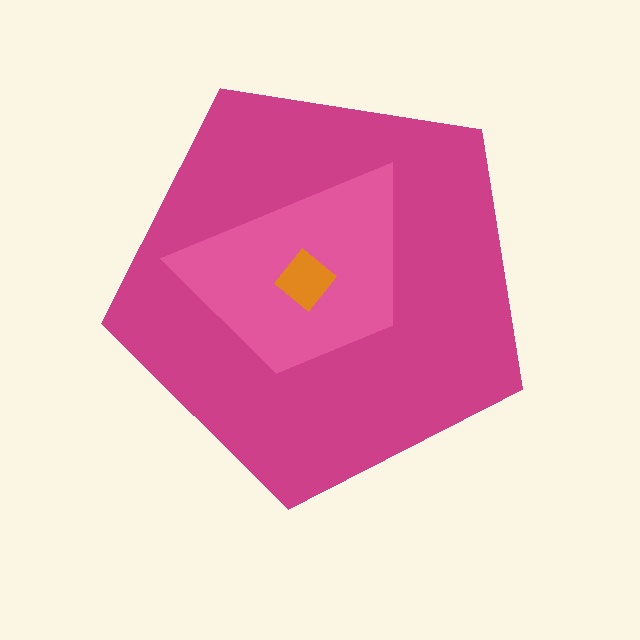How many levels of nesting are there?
3.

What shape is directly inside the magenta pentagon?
The pink trapezoid.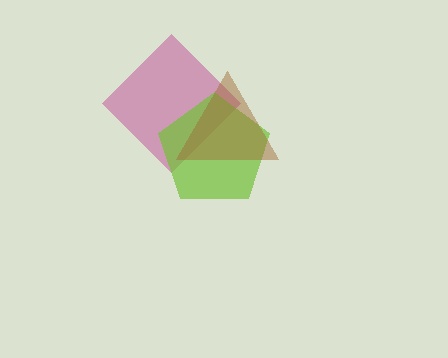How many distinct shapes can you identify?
There are 3 distinct shapes: a magenta diamond, a lime pentagon, a brown triangle.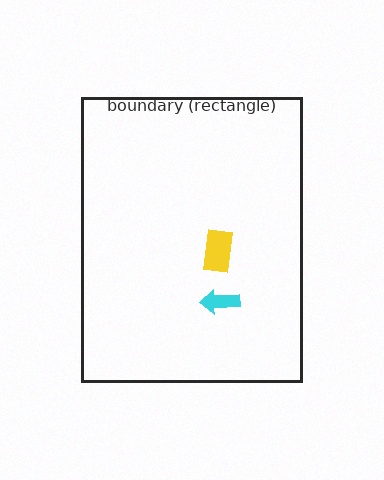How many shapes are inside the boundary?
2 inside, 0 outside.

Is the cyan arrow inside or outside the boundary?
Inside.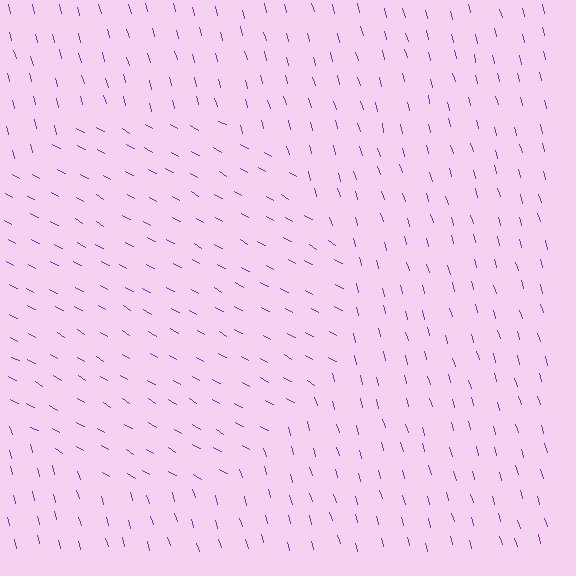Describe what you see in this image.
The image is filled with small purple line segments. A circle region in the image has lines oriented differently from the surrounding lines, creating a visible texture boundary.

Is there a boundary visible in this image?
Yes, there is a texture boundary formed by a change in line orientation.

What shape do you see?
I see a circle.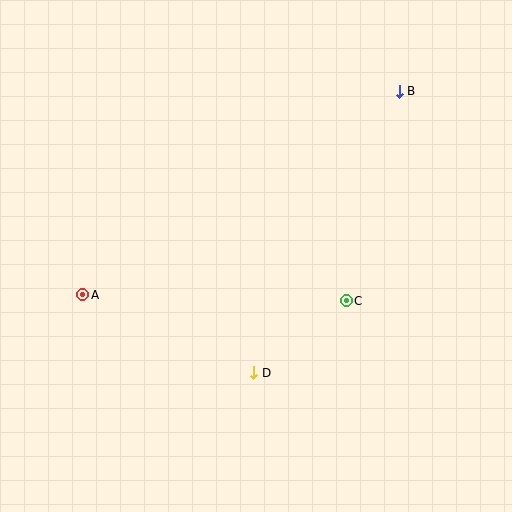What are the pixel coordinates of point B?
Point B is at (399, 91).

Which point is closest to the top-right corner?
Point B is closest to the top-right corner.